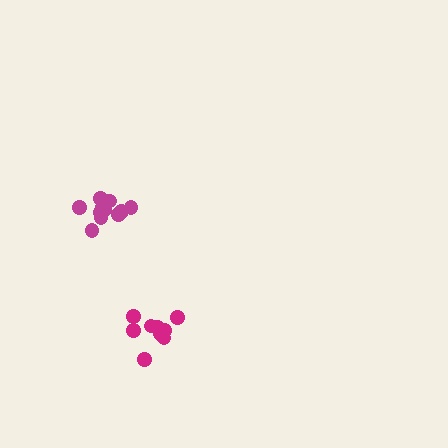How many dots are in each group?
Group 1: 12 dots, Group 2: 10 dots (22 total).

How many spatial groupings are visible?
There are 2 spatial groupings.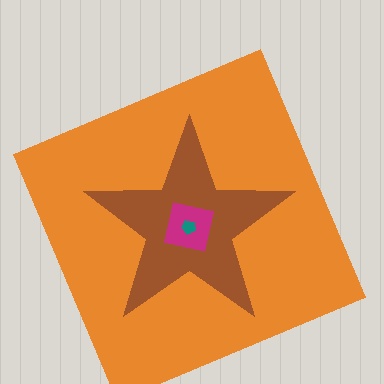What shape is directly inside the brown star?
The magenta square.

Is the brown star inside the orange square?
Yes.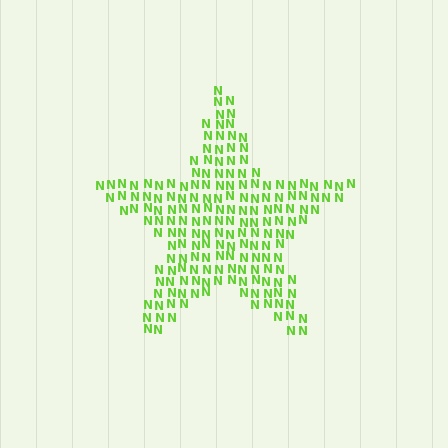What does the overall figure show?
The overall figure shows a star.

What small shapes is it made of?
It is made of small letter N's.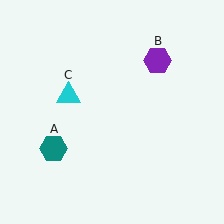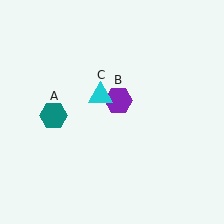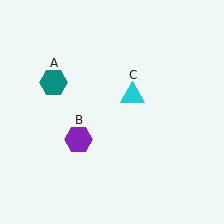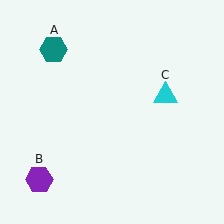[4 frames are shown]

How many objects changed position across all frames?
3 objects changed position: teal hexagon (object A), purple hexagon (object B), cyan triangle (object C).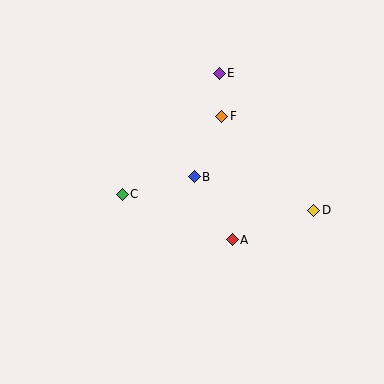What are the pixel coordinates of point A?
Point A is at (232, 240).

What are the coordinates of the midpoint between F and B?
The midpoint between F and B is at (208, 146).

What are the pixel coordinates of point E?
Point E is at (219, 73).